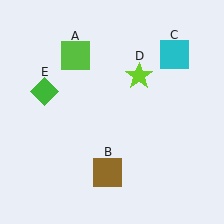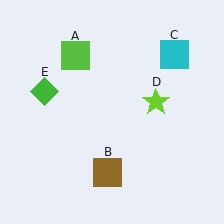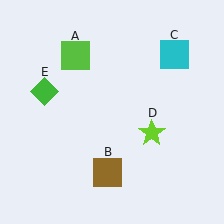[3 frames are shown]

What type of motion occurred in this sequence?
The lime star (object D) rotated clockwise around the center of the scene.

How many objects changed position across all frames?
1 object changed position: lime star (object D).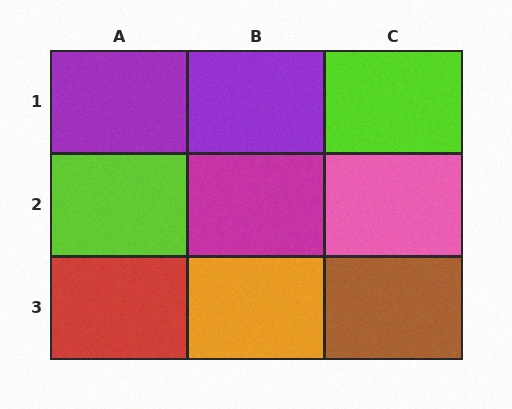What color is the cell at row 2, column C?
Pink.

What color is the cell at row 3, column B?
Orange.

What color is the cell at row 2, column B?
Magenta.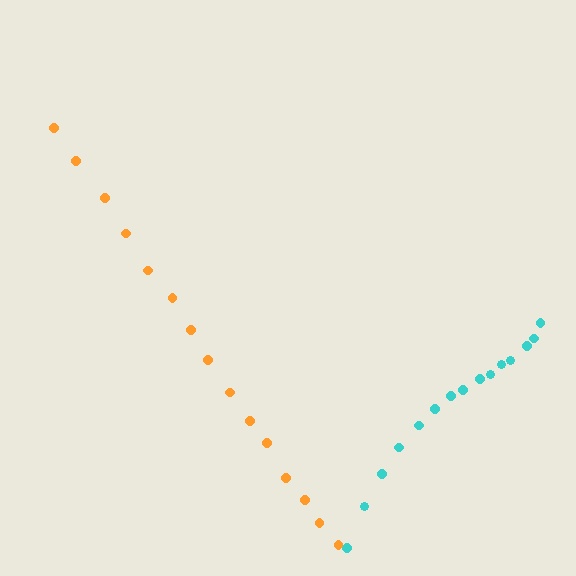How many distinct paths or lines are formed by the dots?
There are 2 distinct paths.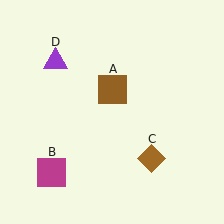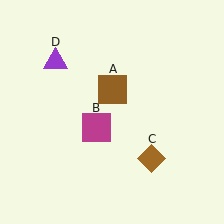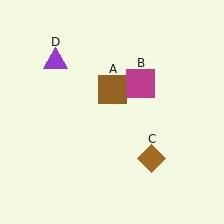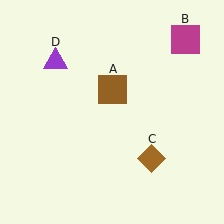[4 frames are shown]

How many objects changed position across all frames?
1 object changed position: magenta square (object B).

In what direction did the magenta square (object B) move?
The magenta square (object B) moved up and to the right.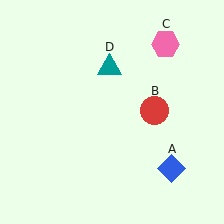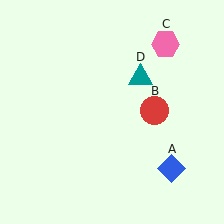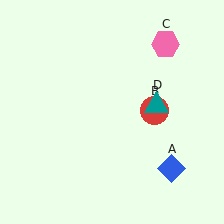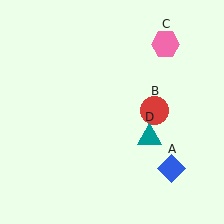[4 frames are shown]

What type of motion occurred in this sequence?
The teal triangle (object D) rotated clockwise around the center of the scene.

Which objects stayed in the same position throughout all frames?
Blue diamond (object A) and red circle (object B) and pink hexagon (object C) remained stationary.